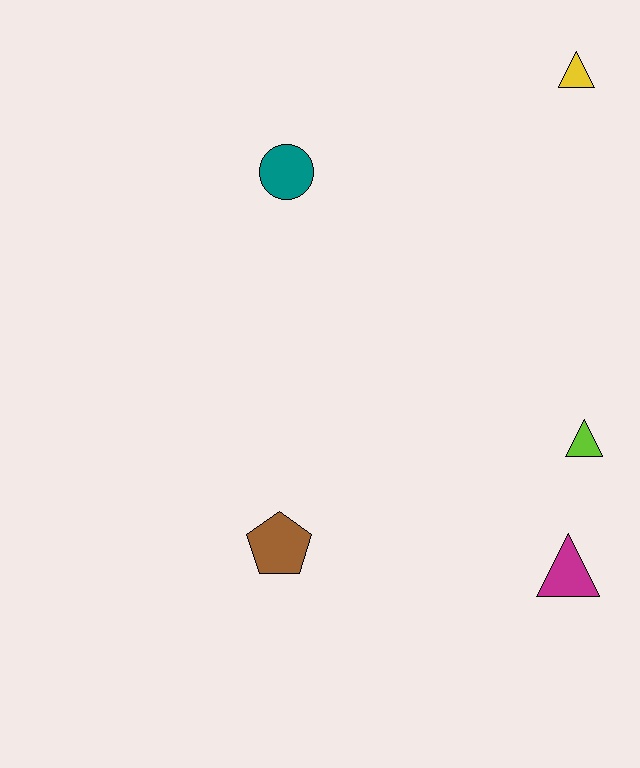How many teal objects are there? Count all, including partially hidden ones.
There is 1 teal object.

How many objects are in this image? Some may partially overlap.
There are 5 objects.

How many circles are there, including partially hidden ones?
There is 1 circle.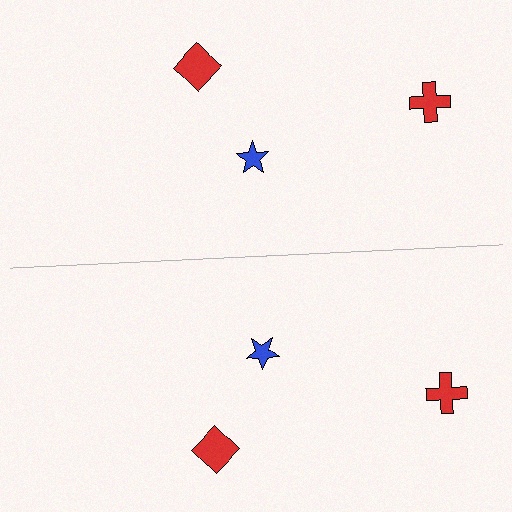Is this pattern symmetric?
Yes, this pattern has bilateral (reflection) symmetry.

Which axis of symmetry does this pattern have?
The pattern has a horizontal axis of symmetry running through the center of the image.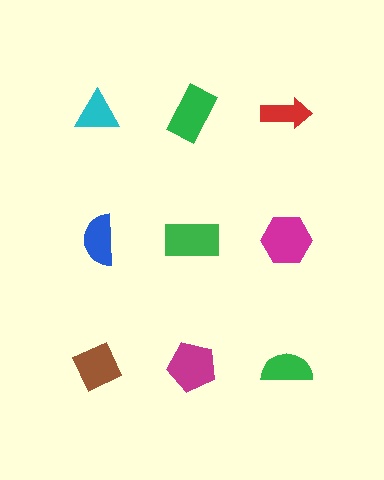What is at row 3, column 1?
A brown diamond.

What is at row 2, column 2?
A green rectangle.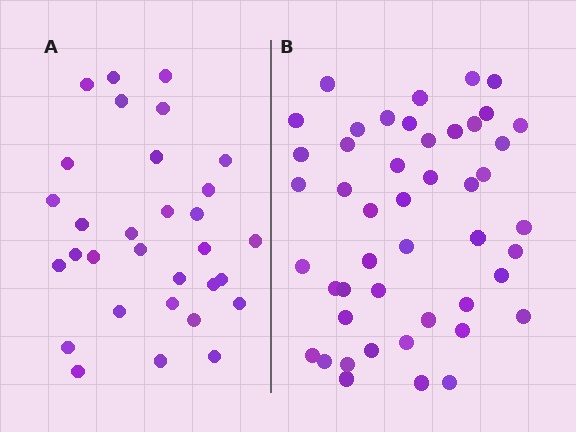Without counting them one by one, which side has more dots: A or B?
Region B (the right region) has more dots.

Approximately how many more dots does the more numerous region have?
Region B has approximately 15 more dots than region A.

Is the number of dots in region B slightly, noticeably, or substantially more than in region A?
Region B has substantially more. The ratio is roughly 1.5 to 1.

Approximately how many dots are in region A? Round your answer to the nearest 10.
About 30 dots. (The exact count is 31, which rounds to 30.)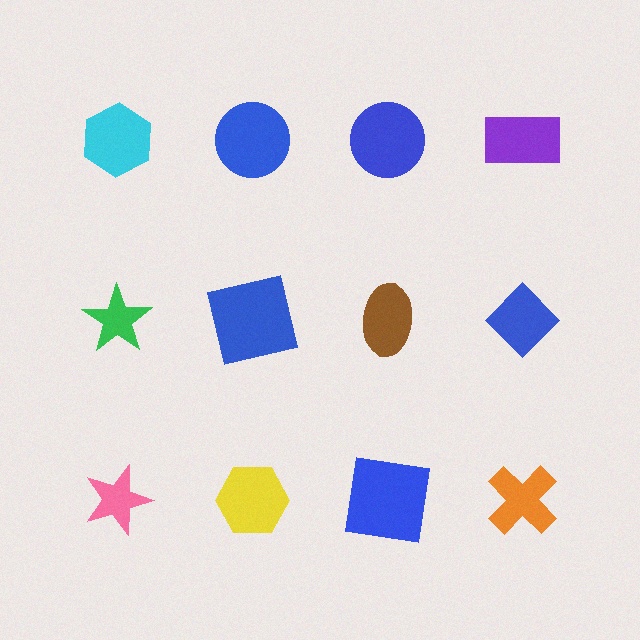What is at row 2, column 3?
A brown ellipse.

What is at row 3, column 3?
A blue square.